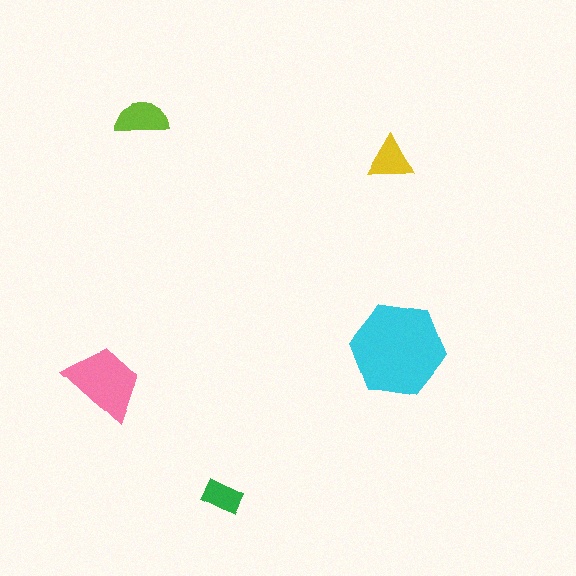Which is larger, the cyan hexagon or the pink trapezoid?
The cyan hexagon.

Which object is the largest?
The cyan hexagon.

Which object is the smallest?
The green rectangle.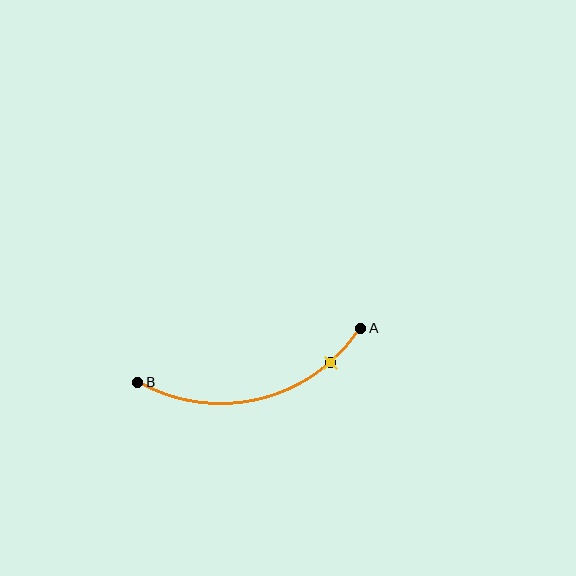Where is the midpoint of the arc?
The arc midpoint is the point on the curve farthest from the straight line joining A and B. It sits below that line.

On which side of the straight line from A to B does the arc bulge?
The arc bulges below the straight line connecting A and B.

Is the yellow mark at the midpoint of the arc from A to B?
No. The yellow mark lies on the arc but is closer to endpoint A. The arc midpoint would be at the point on the curve equidistant along the arc from both A and B.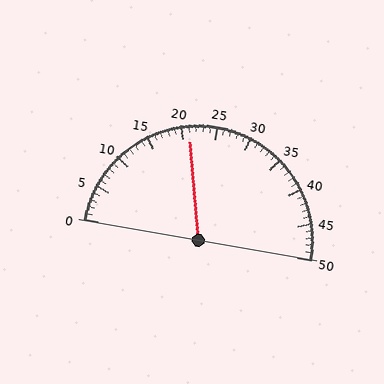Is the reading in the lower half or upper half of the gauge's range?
The reading is in the lower half of the range (0 to 50).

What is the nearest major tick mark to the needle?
The nearest major tick mark is 20.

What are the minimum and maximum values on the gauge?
The gauge ranges from 0 to 50.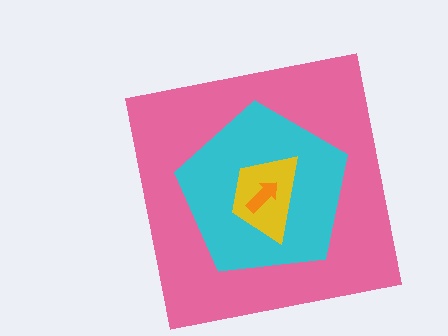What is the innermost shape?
The orange arrow.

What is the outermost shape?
The pink square.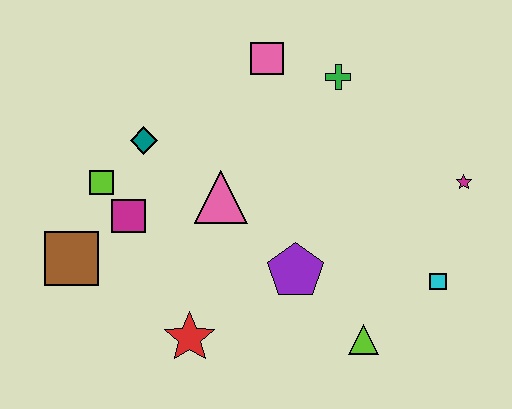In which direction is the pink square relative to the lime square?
The pink square is to the right of the lime square.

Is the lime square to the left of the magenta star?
Yes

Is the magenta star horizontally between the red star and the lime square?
No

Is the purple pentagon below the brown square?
Yes